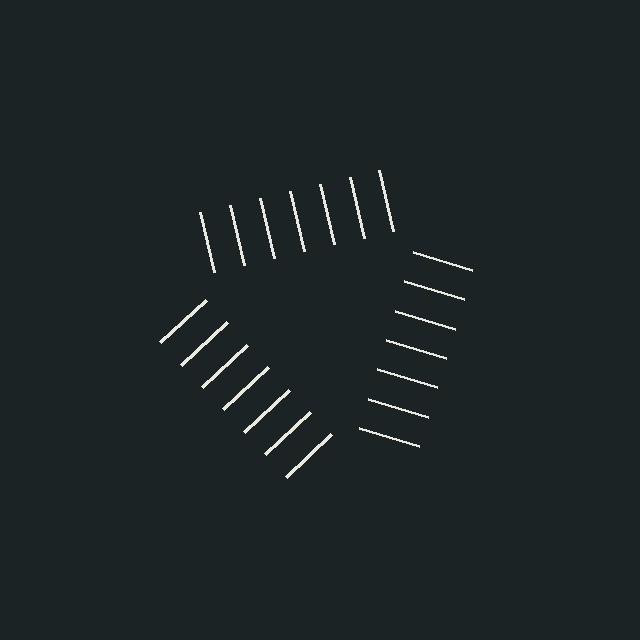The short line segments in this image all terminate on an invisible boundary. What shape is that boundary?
An illusory triangle — the line segments terminate on its edges but no continuous stroke is drawn.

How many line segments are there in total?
21 — 7 along each of the 3 edges.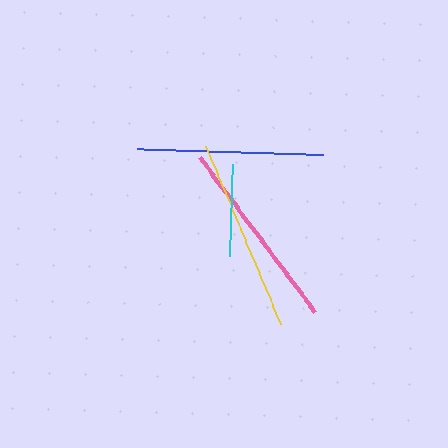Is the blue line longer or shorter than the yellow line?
The yellow line is longer than the blue line.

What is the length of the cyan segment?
The cyan segment is approximately 92 pixels long.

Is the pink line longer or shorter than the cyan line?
The pink line is longer than the cyan line.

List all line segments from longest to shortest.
From longest to shortest: pink, yellow, blue, cyan.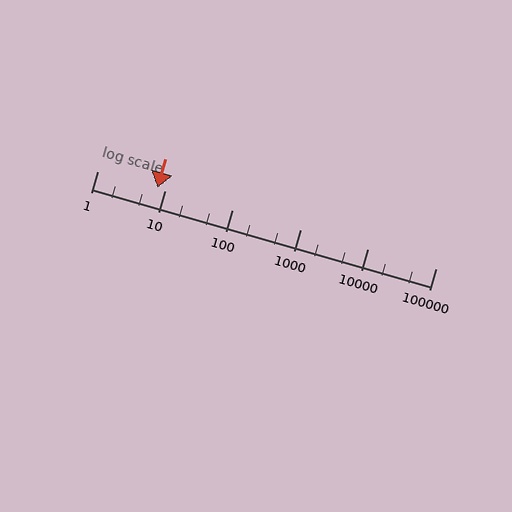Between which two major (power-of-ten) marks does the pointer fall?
The pointer is between 1 and 10.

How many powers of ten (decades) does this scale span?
The scale spans 5 decades, from 1 to 100000.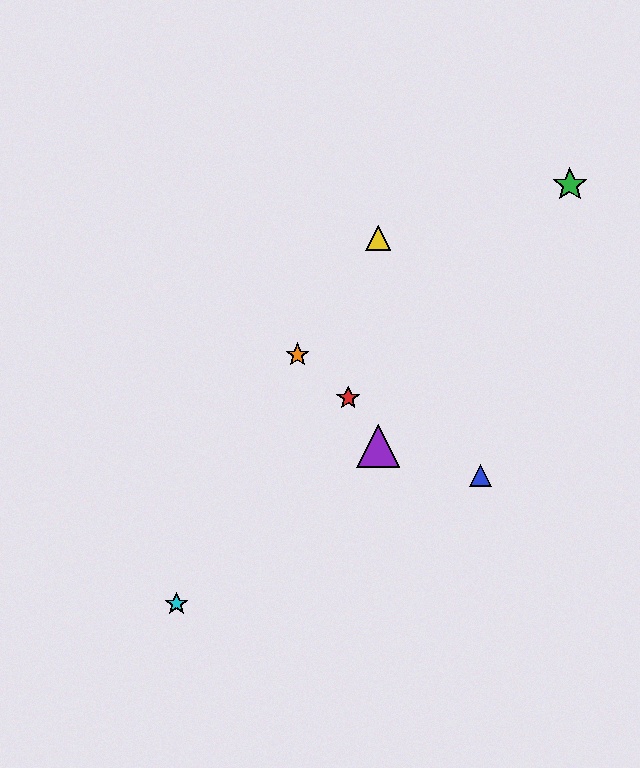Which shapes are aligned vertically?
The yellow triangle, the purple triangle are aligned vertically.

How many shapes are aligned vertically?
2 shapes (the yellow triangle, the purple triangle) are aligned vertically.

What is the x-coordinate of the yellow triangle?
The yellow triangle is at x≈378.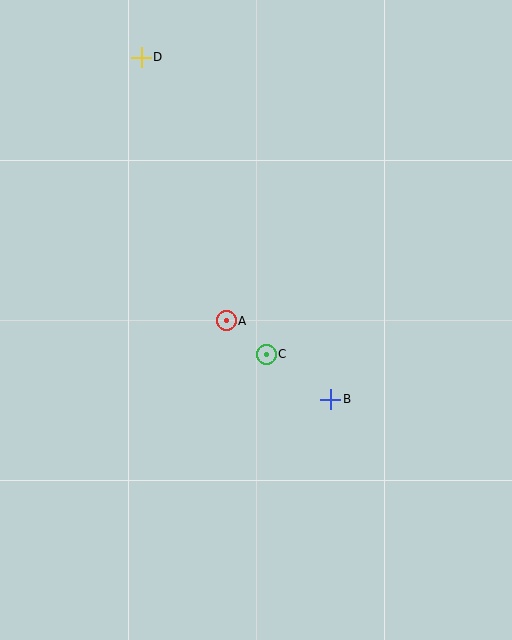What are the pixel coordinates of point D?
Point D is at (141, 57).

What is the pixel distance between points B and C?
The distance between B and C is 79 pixels.